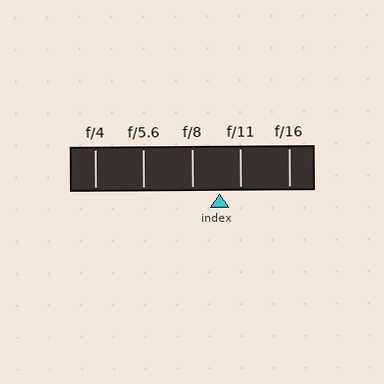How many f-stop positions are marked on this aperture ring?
There are 5 f-stop positions marked.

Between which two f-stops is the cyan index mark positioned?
The index mark is between f/8 and f/11.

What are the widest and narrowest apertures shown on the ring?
The widest aperture shown is f/4 and the narrowest is f/16.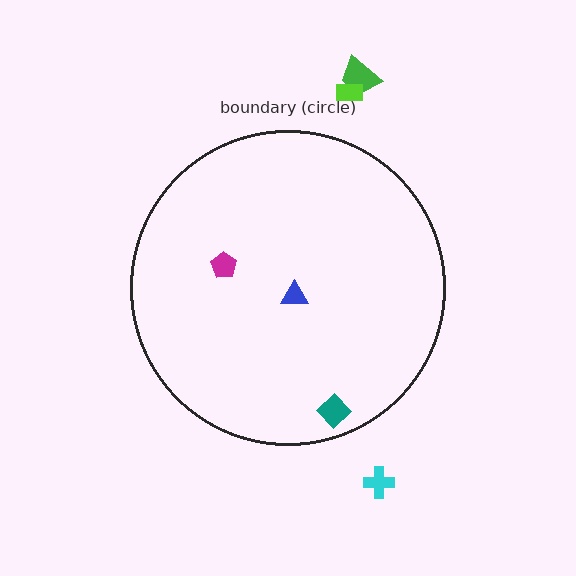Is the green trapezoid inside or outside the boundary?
Outside.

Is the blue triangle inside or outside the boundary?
Inside.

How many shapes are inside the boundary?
3 inside, 3 outside.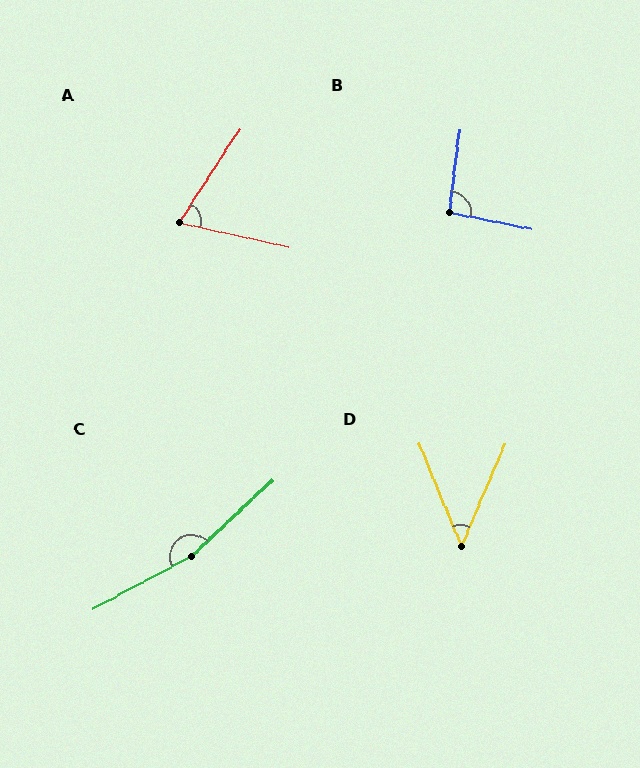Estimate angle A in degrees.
Approximately 69 degrees.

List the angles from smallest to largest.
D (46°), A (69°), B (94°), C (165°).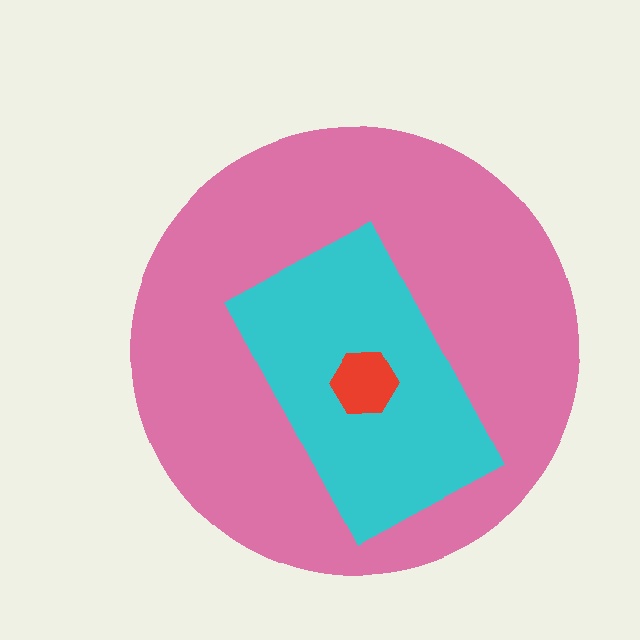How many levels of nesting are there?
3.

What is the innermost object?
The red hexagon.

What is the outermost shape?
The pink circle.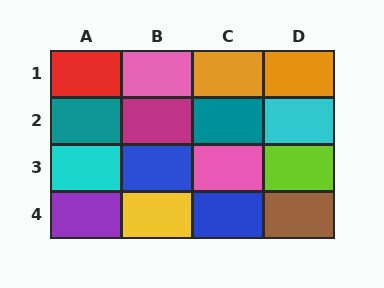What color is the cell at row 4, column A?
Purple.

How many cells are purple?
1 cell is purple.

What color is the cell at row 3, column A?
Cyan.